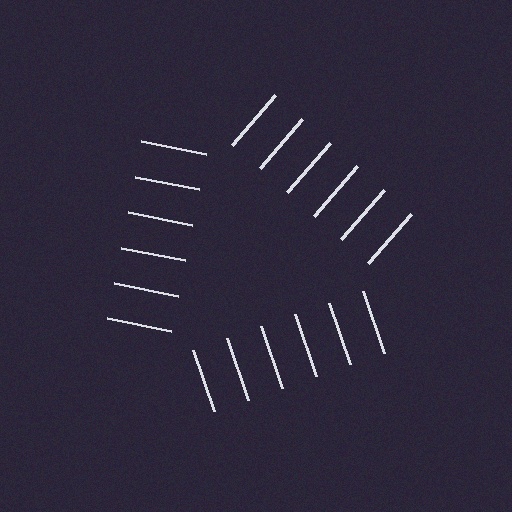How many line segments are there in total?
18 — 6 along each of the 3 edges.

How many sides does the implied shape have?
3 sides — the line-ends trace a triangle.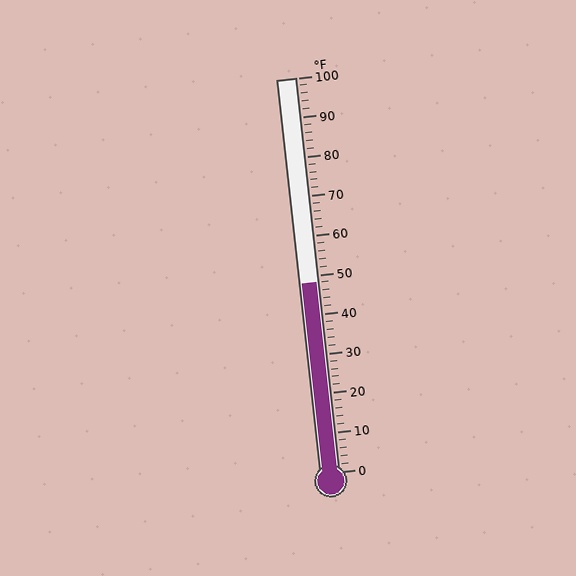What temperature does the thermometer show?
The thermometer shows approximately 48°F.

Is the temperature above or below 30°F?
The temperature is above 30°F.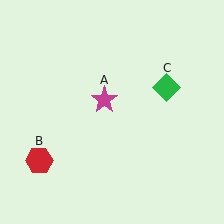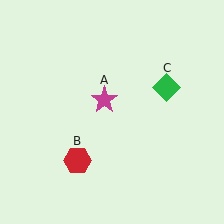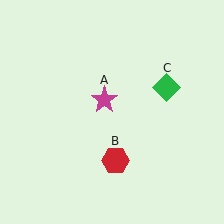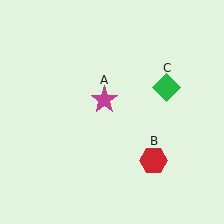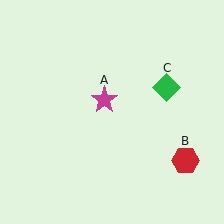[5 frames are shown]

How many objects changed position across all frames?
1 object changed position: red hexagon (object B).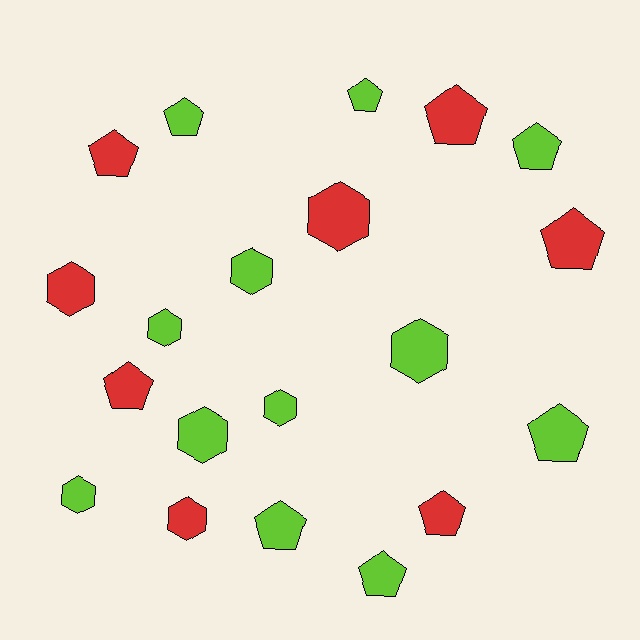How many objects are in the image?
There are 20 objects.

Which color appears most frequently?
Lime, with 12 objects.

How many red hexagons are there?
There are 3 red hexagons.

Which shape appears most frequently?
Pentagon, with 11 objects.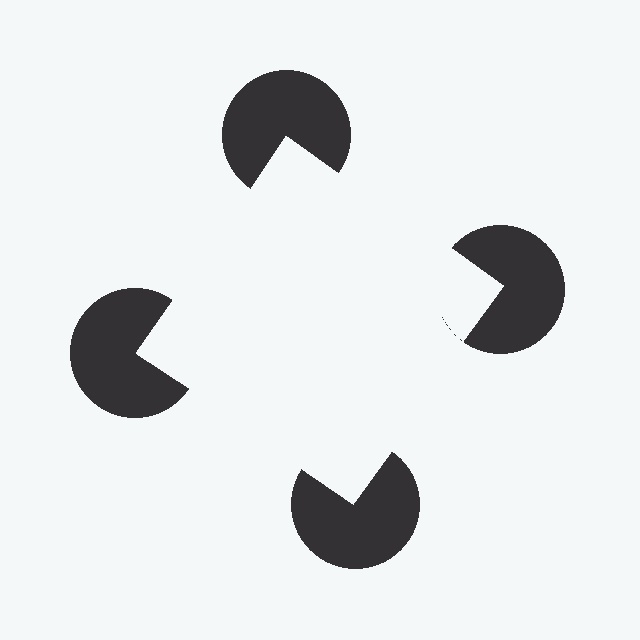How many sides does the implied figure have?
4 sides.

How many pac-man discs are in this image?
There are 4 — one at each vertex of the illusory square.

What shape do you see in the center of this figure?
An illusory square — its edges are inferred from the aligned wedge cuts in the pac-man discs, not physically drawn.